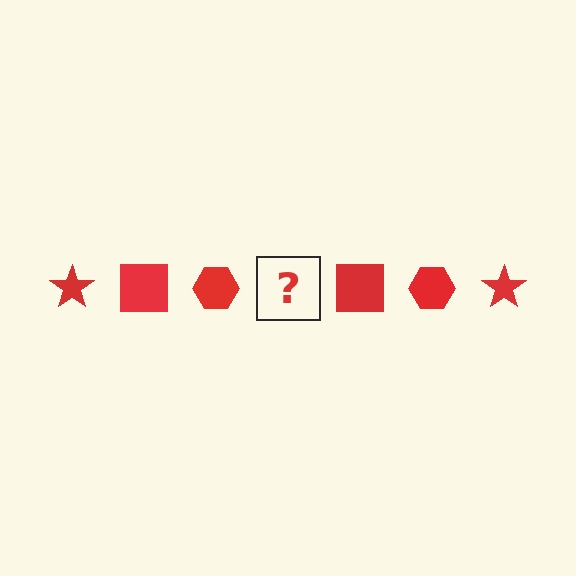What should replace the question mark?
The question mark should be replaced with a red star.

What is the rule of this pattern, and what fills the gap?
The rule is that the pattern cycles through star, square, hexagon shapes in red. The gap should be filled with a red star.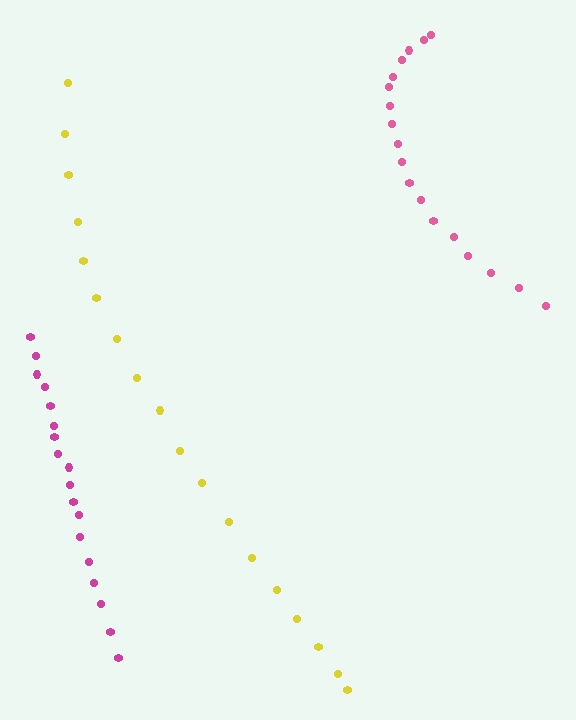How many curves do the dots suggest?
There are 3 distinct paths.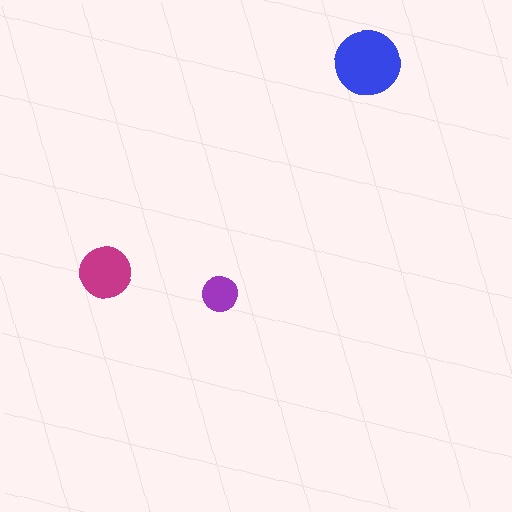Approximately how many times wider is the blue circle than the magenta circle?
About 1.5 times wider.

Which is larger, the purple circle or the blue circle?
The blue one.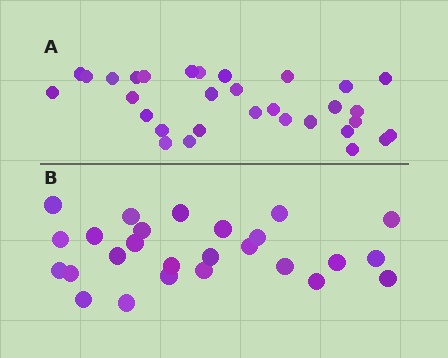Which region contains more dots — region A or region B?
Region A (the top region) has more dots.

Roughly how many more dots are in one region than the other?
Region A has about 5 more dots than region B.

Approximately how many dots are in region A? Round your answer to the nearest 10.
About 30 dots. (The exact count is 31, which rounds to 30.)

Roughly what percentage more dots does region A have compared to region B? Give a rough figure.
About 20% more.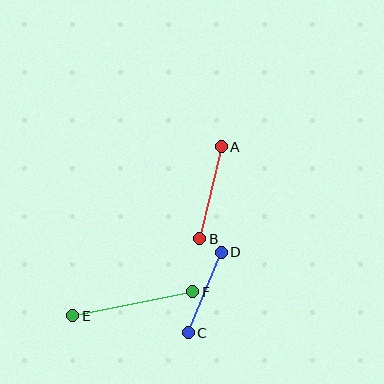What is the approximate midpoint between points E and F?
The midpoint is at approximately (133, 304) pixels.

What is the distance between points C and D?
The distance is approximately 87 pixels.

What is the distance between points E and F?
The distance is approximately 122 pixels.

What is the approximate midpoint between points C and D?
The midpoint is at approximately (205, 293) pixels.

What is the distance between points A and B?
The distance is approximately 95 pixels.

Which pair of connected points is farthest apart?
Points E and F are farthest apart.